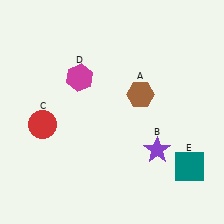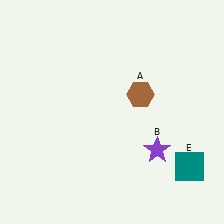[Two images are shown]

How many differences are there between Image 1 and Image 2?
There are 2 differences between the two images.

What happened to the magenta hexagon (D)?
The magenta hexagon (D) was removed in Image 2. It was in the top-left area of Image 1.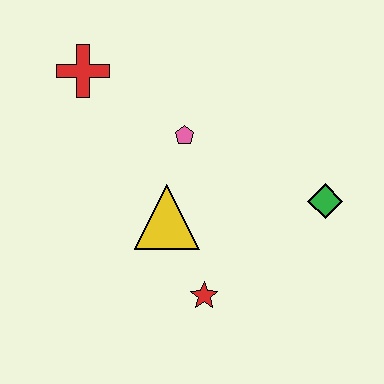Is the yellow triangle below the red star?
No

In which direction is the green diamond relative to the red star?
The green diamond is to the right of the red star.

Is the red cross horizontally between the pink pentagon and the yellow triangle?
No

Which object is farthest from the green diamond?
The red cross is farthest from the green diamond.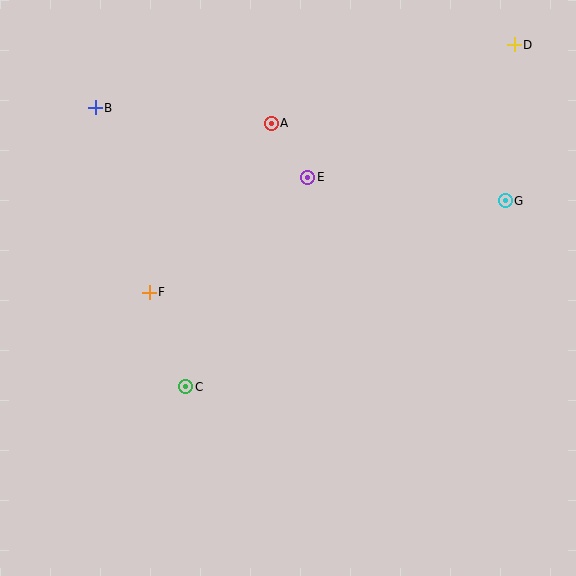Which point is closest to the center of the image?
Point E at (308, 177) is closest to the center.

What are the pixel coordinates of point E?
Point E is at (308, 177).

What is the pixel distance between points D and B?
The distance between D and B is 424 pixels.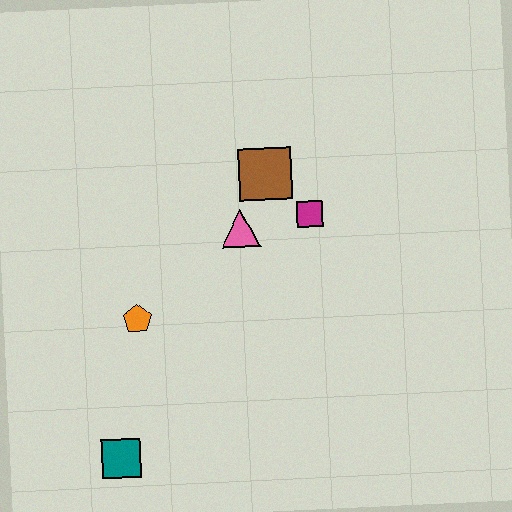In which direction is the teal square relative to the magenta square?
The teal square is below the magenta square.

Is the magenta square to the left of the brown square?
No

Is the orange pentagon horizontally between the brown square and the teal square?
Yes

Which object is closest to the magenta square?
The brown square is closest to the magenta square.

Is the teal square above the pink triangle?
No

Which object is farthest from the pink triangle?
The teal square is farthest from the pink triangle.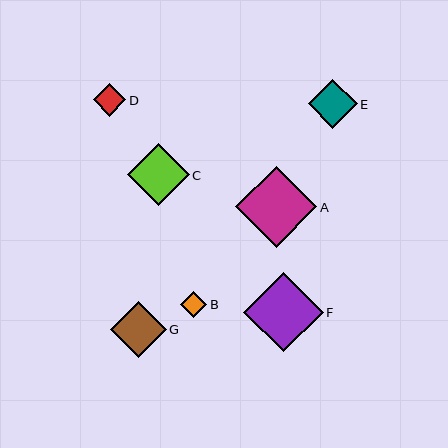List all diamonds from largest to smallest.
From largest to smallest: A, F, C, G, E, D, B.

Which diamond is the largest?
Diamond A is the largest with a size of approximately 81 pixels.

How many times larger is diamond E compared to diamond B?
Diamond E is approximately 1.9 times the size of diamond B.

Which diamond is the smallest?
Diamond B is the smallest with a size of approximately 26 pixels.